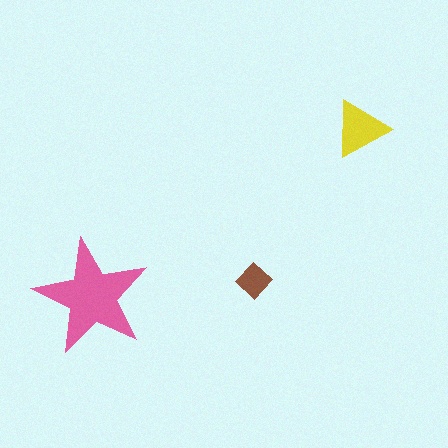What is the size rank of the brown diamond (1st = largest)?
3rd.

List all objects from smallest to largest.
The brown diamond, the yellow triangle, the pink star.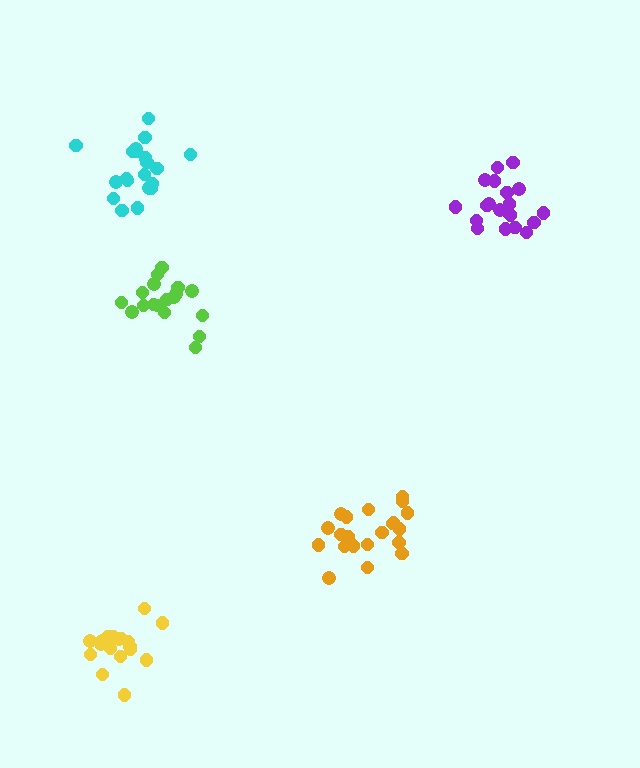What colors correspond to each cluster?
The clusters are colored: purple, orange, cyan, yellow, lime.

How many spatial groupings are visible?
There are 5 spatial groupings.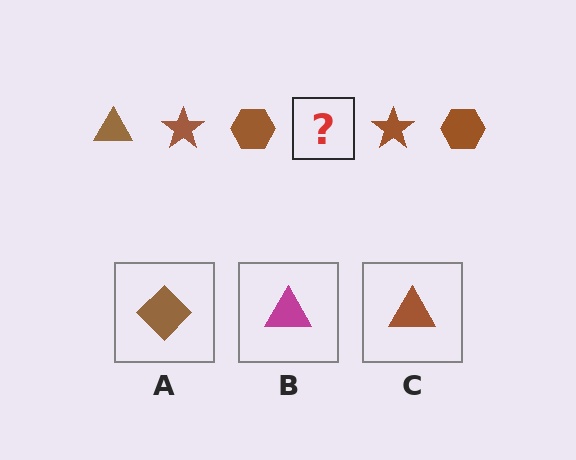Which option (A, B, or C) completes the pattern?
C.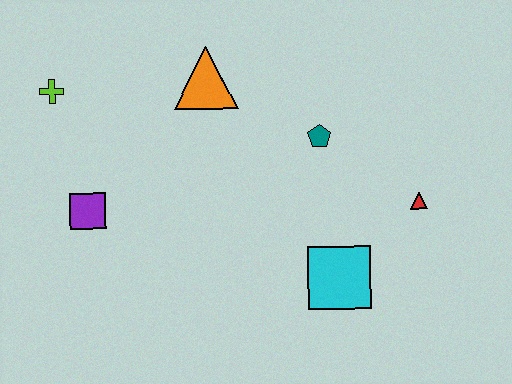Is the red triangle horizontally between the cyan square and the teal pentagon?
No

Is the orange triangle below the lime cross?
No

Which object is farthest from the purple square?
The red triangle is farthest from the purple square.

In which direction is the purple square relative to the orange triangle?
The purple square is below the orange triangle.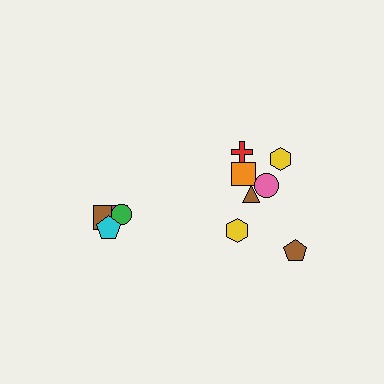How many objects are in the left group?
There are 4 objects.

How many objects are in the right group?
There are 7 objects.